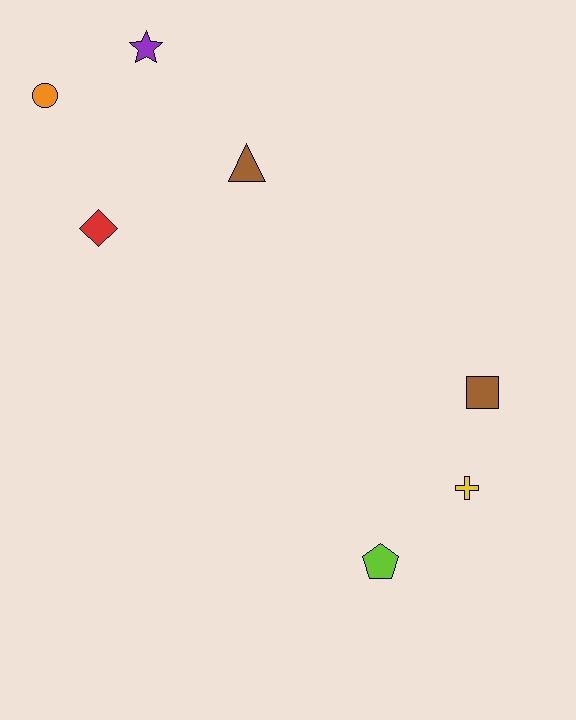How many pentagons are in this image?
There is 1 pentagon.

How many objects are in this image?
There are 7 objects.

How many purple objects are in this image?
There is 1 purple object.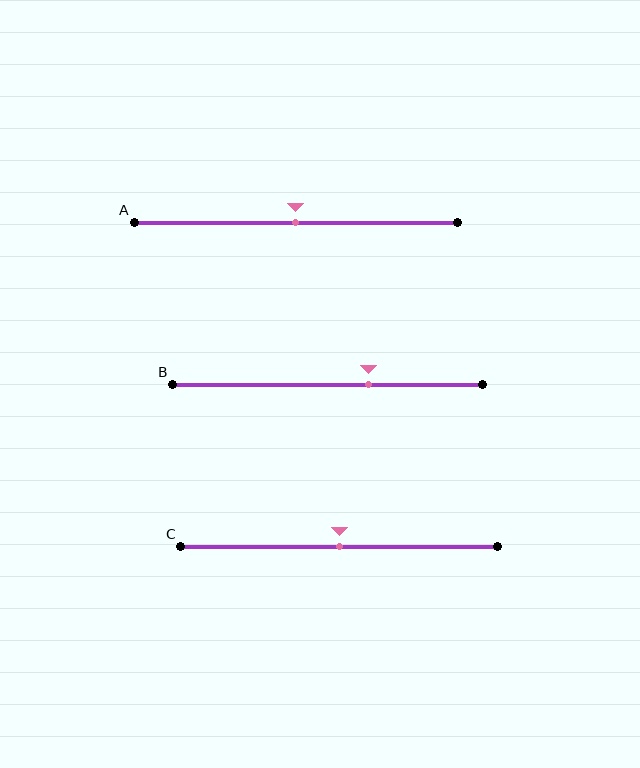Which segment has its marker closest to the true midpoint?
Segment A has its marker closest to the true midpoint.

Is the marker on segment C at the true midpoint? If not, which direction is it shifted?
Yes, the marker on segment C is at the true midpoint.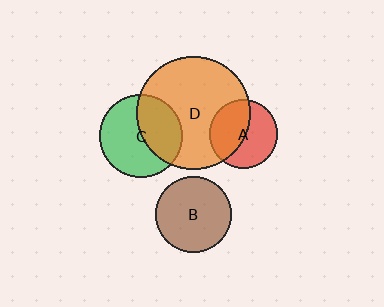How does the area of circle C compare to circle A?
Approximately 1.5 times.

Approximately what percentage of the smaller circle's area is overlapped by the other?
Approximately 50%.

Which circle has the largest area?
Circle D (orange).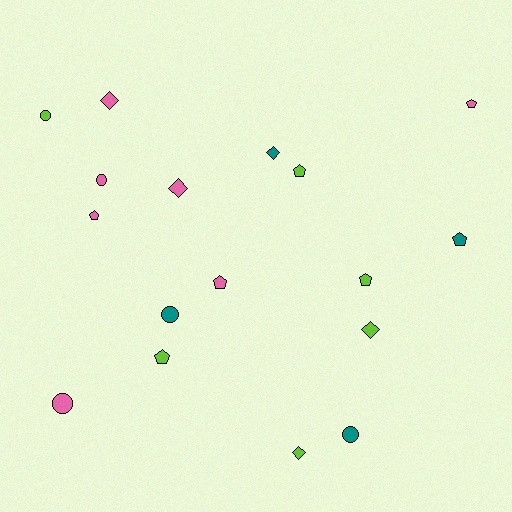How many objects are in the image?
There are 17 objects.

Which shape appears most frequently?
Pentagon, with 7 objects.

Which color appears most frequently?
Pink, with 7 objects.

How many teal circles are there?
There are 2 teal circles.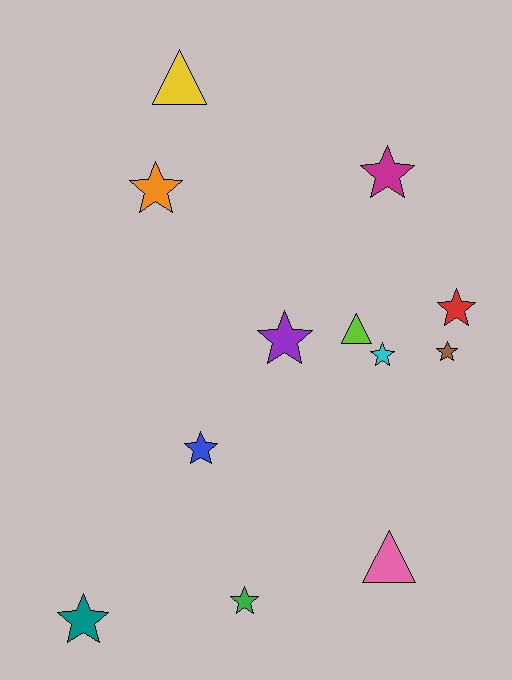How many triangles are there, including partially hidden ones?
There are 3 triangles.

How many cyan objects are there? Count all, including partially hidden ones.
There is 1 cyan object.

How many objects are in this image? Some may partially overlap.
There are 12 objects.